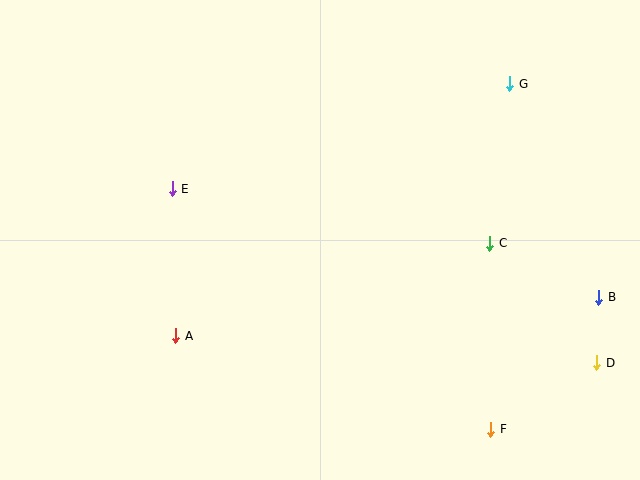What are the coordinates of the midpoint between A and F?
The midpoint between A and F is at (333, 383).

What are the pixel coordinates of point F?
Point F is at (491, 429).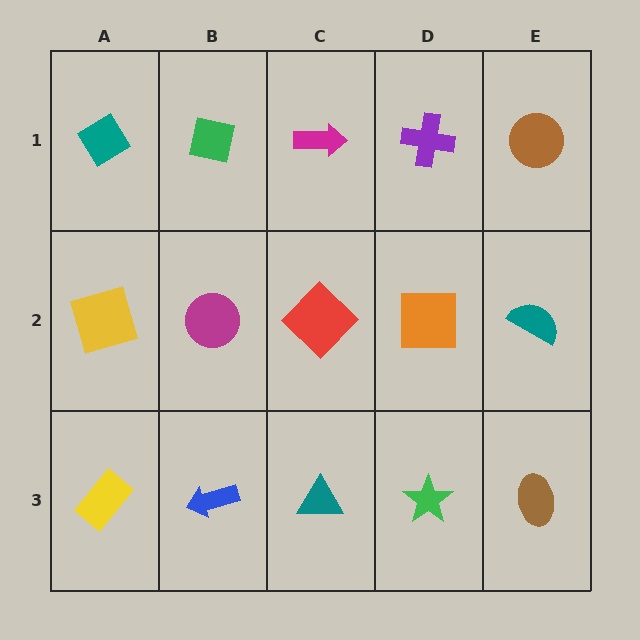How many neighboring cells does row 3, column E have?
2.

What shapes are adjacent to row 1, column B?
A magenta circle (row 2, column B), a teal diamond (row 1, column A), a magenta arrow (row 1, column C).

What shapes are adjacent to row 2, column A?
A teal diamond (row 1, column A), a yellow rectangle (row 3, column A), a magenta circle (row 2, column B).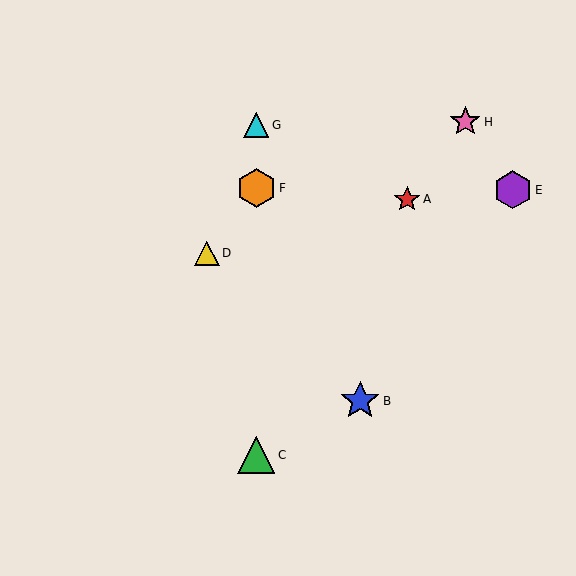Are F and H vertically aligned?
No, F is at x≈256 and H is at x≈465.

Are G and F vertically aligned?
Yes, both are at x≈256.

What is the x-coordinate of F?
Object F is at x≈256.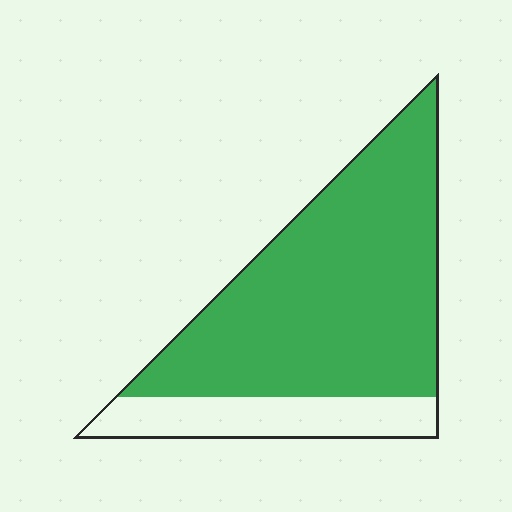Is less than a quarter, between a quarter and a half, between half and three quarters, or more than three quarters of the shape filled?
More than three quarters.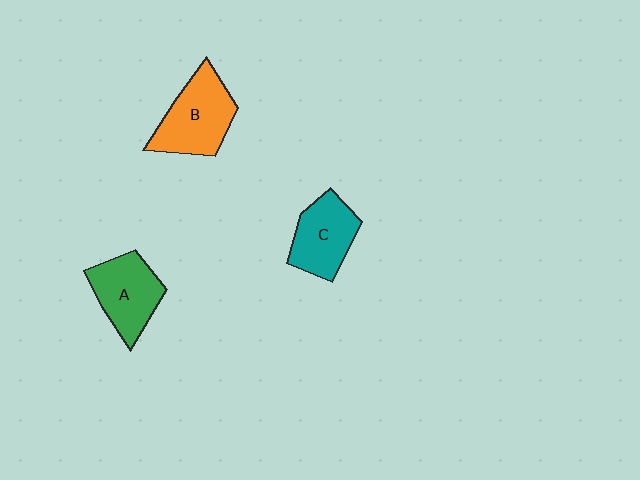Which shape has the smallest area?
Shape C (teal).